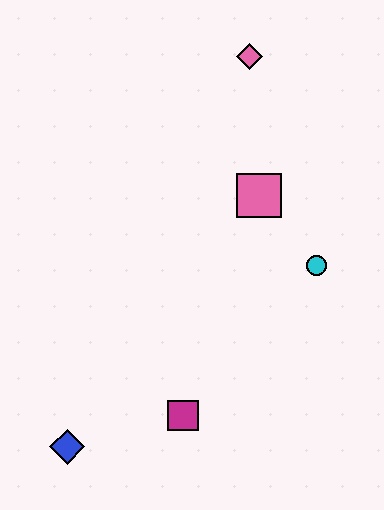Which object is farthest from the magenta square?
The pink diamond is farthest from the magenta square.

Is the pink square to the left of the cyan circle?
Yes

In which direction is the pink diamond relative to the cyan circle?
The pink diamond is above the cyan circle.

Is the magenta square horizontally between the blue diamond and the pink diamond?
Yes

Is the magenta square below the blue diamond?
No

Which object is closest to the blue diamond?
The magenta square is closest to the blue diamond.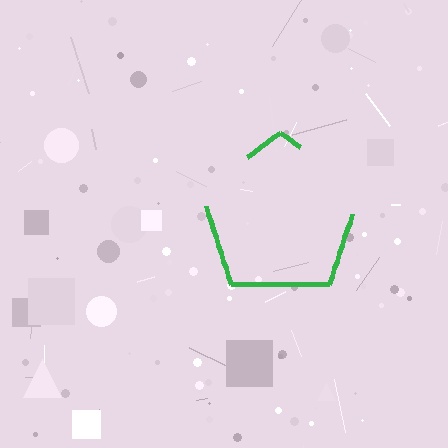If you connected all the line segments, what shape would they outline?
They would outline a pentagon.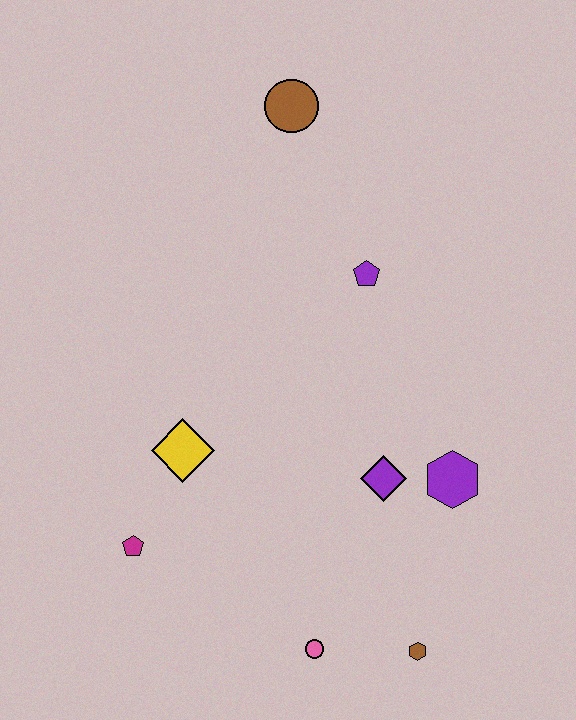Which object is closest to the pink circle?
The brown hexagon is closest to the pink circle.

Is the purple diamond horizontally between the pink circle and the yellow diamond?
No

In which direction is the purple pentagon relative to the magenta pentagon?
The purple pentagon is above the magenta pentagon.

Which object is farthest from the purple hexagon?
The brown circle is farthest from the purple hexagon.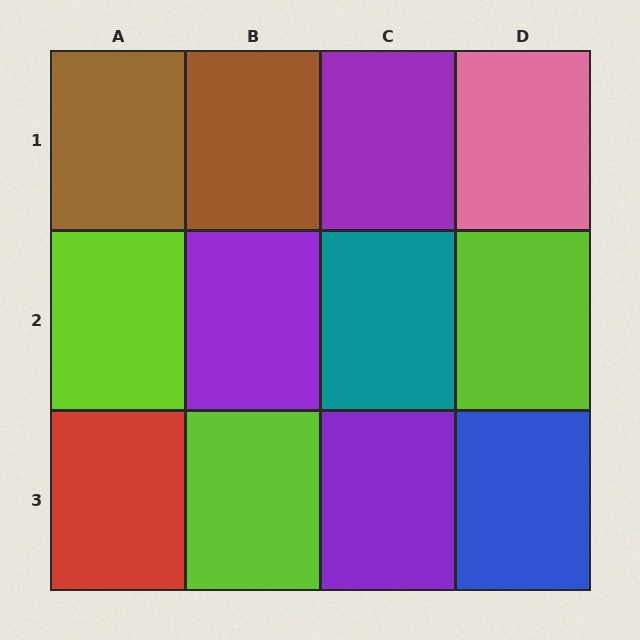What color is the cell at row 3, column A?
Red.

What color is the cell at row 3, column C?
Purple.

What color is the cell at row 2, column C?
Teal.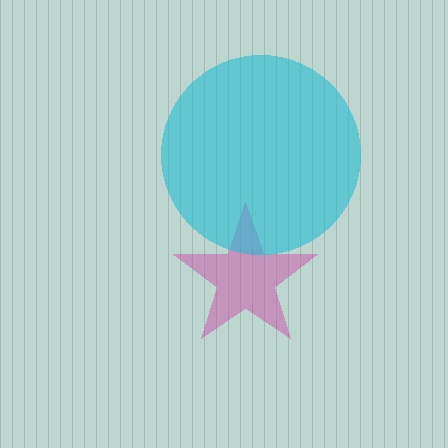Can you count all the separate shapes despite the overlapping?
Yes, there are 2 separate shapes.